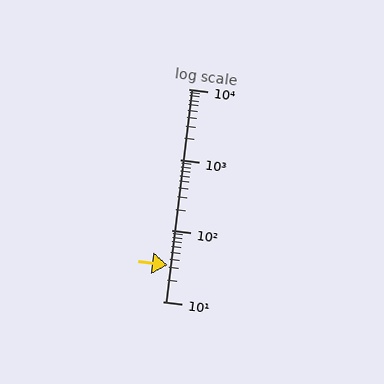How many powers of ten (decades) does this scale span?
The scale spans 3 decades, from 10 to 10000.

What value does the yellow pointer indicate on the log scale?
The pointer indicates approximately 33.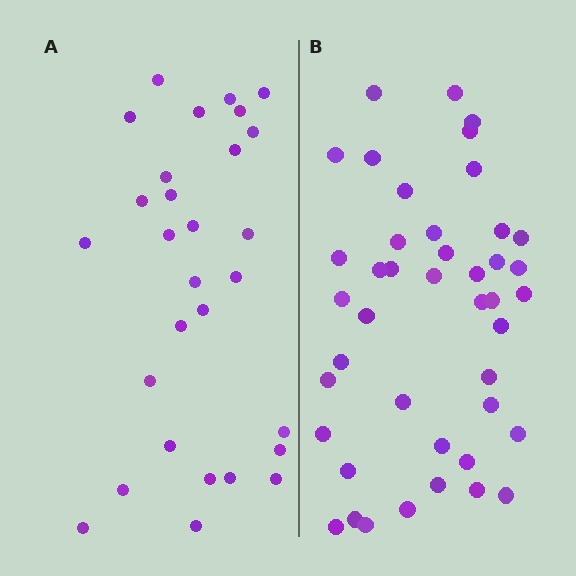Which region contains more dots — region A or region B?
Region B (the right region) has more dots.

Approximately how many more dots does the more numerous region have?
Region B has approximately 15 more dots than region A.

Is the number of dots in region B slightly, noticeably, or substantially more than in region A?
Region B has substantially more. The ratio is roughly 1.5 to 1.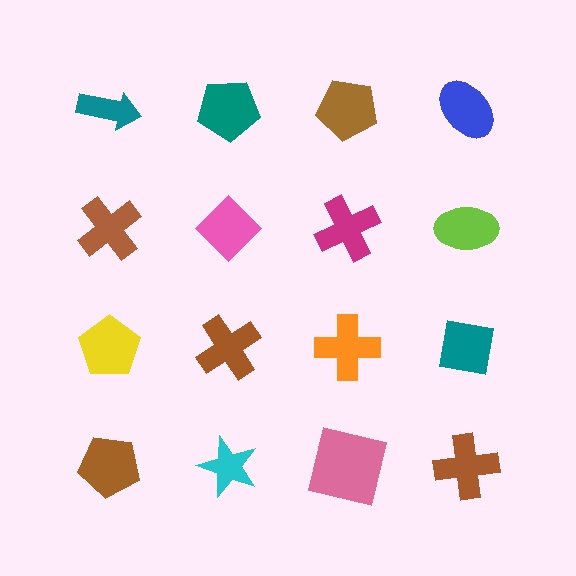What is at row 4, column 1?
A brown pentagon.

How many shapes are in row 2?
4 shapes.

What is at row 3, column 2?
A brown cross.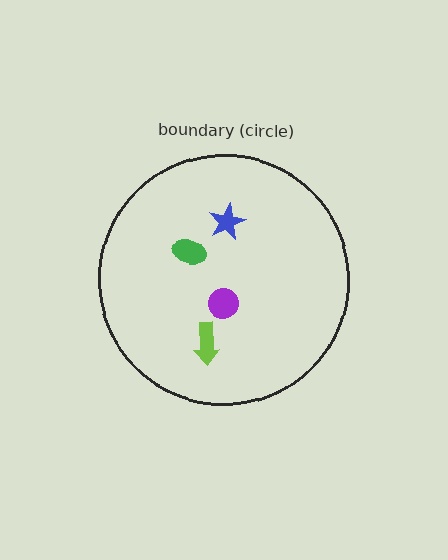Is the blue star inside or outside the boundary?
Inside.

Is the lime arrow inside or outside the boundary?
Inside.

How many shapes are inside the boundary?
4 inside, 0 outside.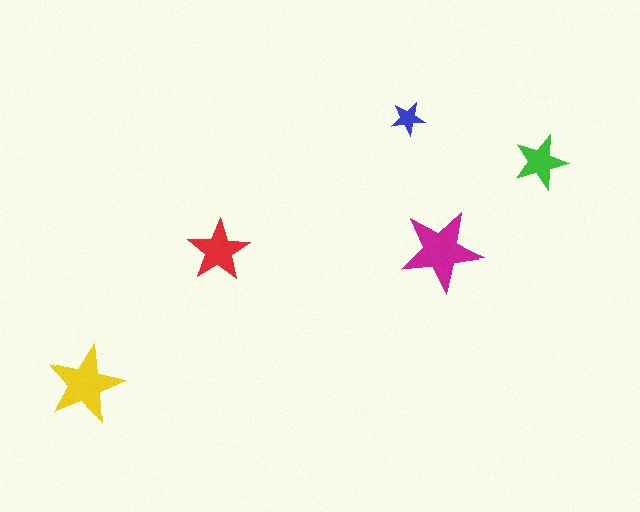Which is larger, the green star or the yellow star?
The yellow one.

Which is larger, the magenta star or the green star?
The magenta one.